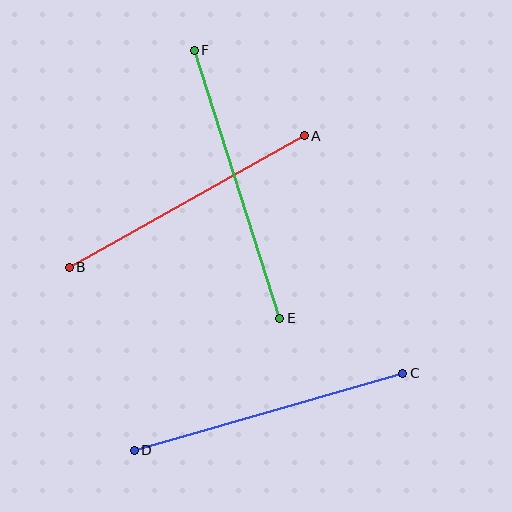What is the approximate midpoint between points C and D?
The midpoint is at approximately (269, 412) pixels.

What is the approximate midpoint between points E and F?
The midpoint is at approximately (237, 184) pixels.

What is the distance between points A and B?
The distance is approximately 269 pixels.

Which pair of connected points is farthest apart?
Points E and F are farthest apart.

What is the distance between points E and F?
The distance is approximately 281 pixels.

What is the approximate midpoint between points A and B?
The midpoint is at approximately (187, 201) pixels.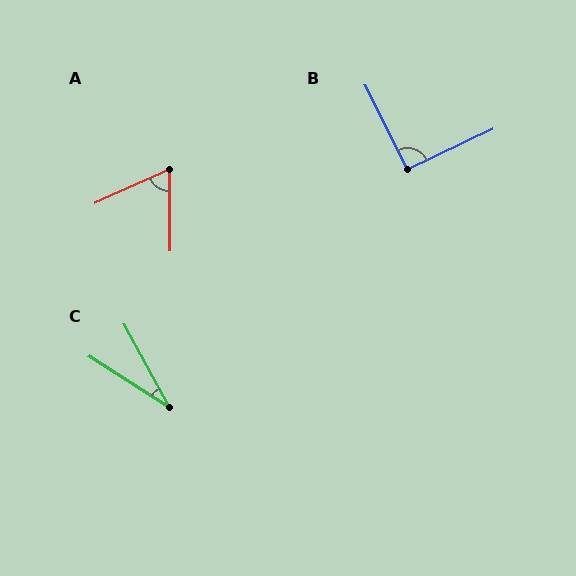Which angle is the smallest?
C, at approximately 29 degrees.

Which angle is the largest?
B, at approximately 92 degrees.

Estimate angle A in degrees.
Approximately 66 degrees.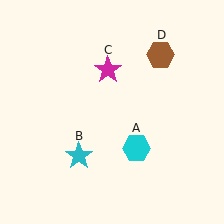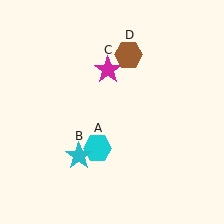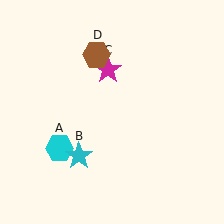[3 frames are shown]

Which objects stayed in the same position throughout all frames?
Cyan star (object B) and magenta star (object C) remained stationary.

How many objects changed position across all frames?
2 objects changed position: cyan hexagon (object A), brown hexagon (object D).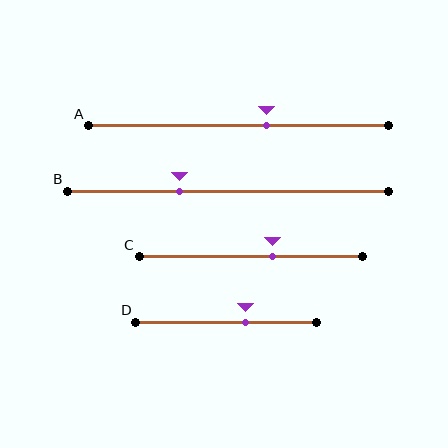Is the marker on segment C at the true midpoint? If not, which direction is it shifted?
No, the marker on segment C is shifted to the right by about 9% of the segment length.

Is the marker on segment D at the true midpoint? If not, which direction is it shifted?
No, the marker on segment D is shifted to the right by about 11% of the segment length.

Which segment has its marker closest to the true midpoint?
Segment C has its marker closest to the true midpoint.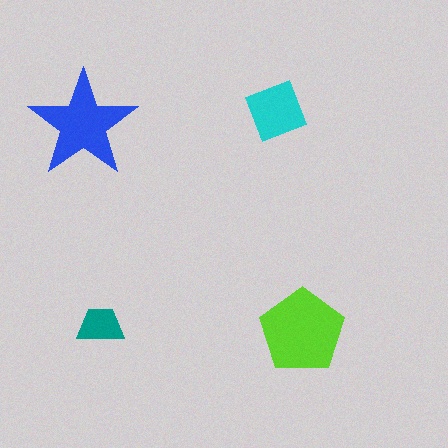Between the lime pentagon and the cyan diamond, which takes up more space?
The lime pentagon.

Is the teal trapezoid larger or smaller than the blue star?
Smaller.